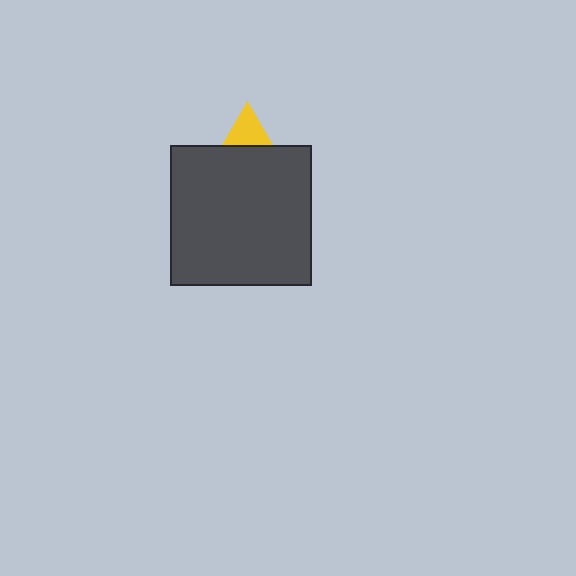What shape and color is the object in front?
The object in front is a dark gray square.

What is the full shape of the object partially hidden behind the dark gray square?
The partially hidden object is a yellow triangle.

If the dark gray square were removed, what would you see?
You would see the complete yellow triangle.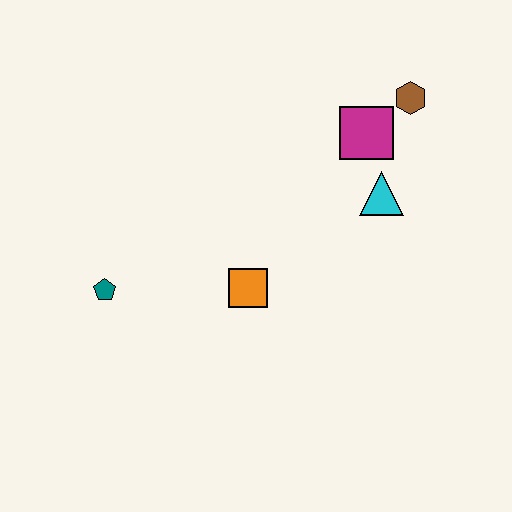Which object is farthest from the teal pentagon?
The brown hexagon is farthest from the teal pentagon.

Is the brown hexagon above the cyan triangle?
Yes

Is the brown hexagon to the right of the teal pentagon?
Yes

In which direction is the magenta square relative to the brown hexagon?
The magenta square is to the left of the brown hexagon.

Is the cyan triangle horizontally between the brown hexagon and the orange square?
Yes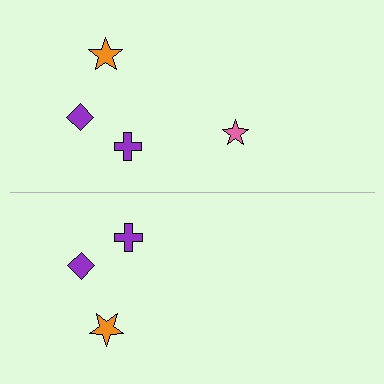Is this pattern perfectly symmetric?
No, the pattern is not perfectly symmetric. A pink star is missing from the bottom side.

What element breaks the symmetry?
A pink star is missing from the bottom side.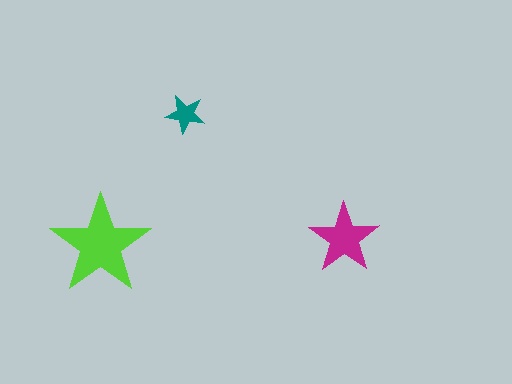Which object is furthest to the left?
The lime star is leftmost.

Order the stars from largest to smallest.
the lime one, the magenta one, the teal one.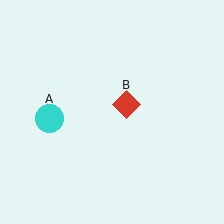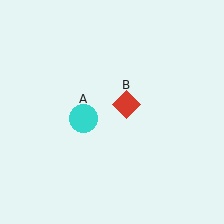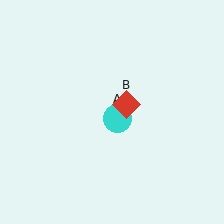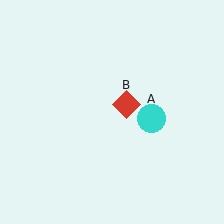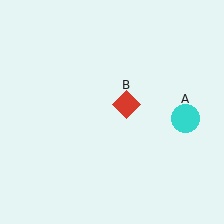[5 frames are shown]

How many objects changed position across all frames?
1 object changed position: cyan circle (object A).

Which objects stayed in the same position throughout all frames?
Red diamond (object B) remained stationary.